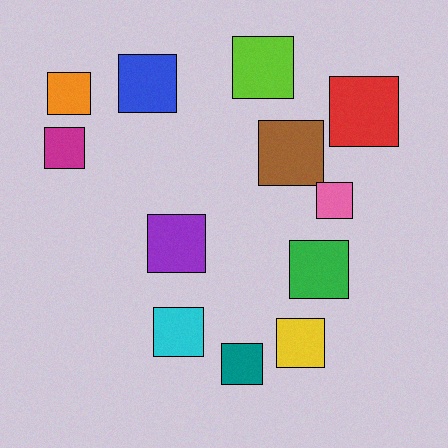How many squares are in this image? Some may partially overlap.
There are 12 squares.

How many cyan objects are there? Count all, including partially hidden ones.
There is 1 cyan object.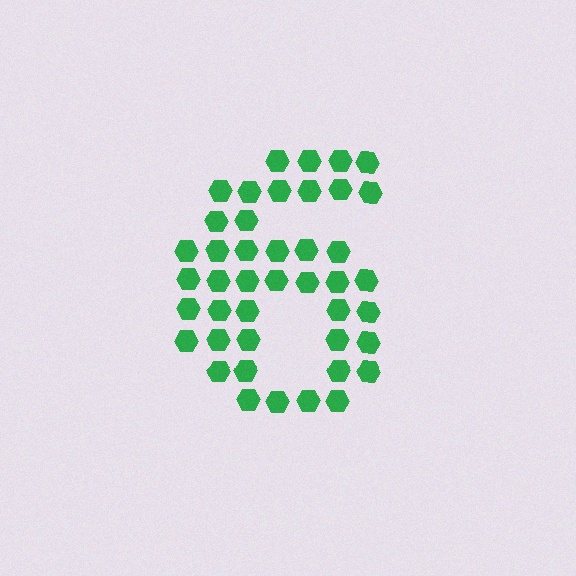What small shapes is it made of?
It is made of small hexagons.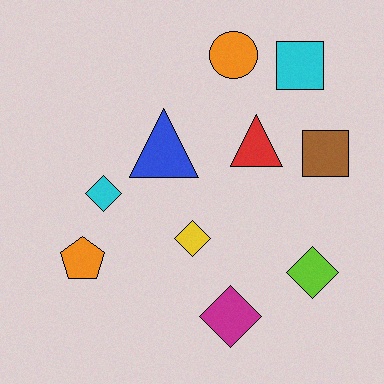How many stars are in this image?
There are no stars.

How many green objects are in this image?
There are no green objects.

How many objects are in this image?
There are 10 objects.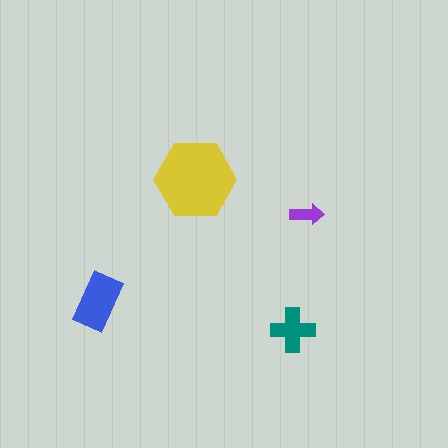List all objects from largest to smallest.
The yellow hexagon, the blue rectangle, the teal cross, the purple arrow.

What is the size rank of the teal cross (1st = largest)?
3rd.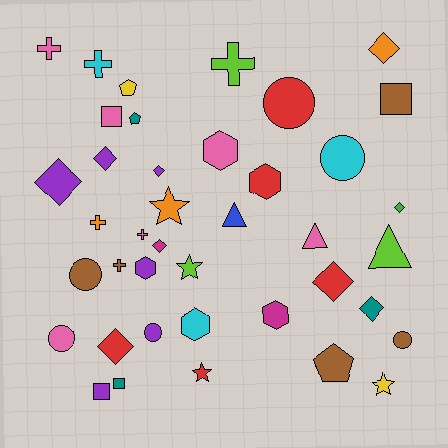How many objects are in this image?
There are 40 objects.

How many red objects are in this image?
There are 5 red objects.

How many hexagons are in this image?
There are 5 hexagons.